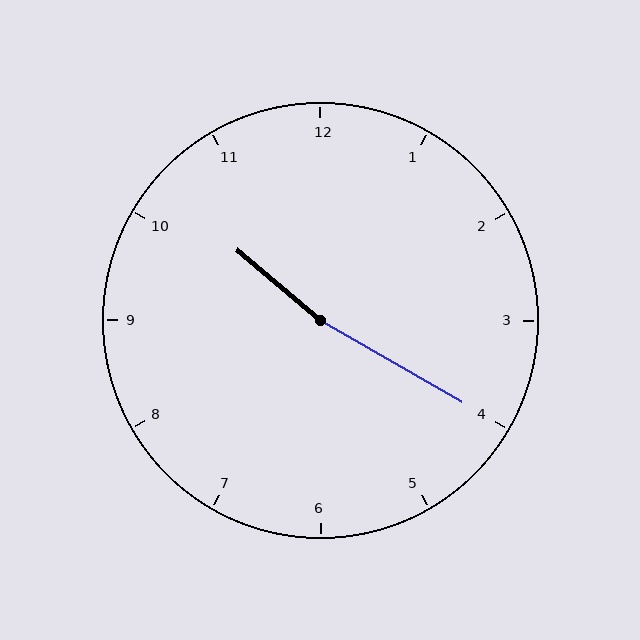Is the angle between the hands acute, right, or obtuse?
It is obtuse.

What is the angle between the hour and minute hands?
Approximately 170 degrees.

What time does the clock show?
10:20.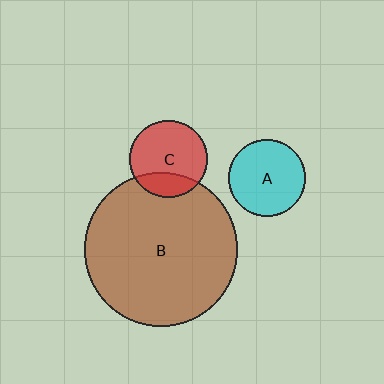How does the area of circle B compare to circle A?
Approximately 3.9 times.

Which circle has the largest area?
Circle B (brown).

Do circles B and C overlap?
Yes.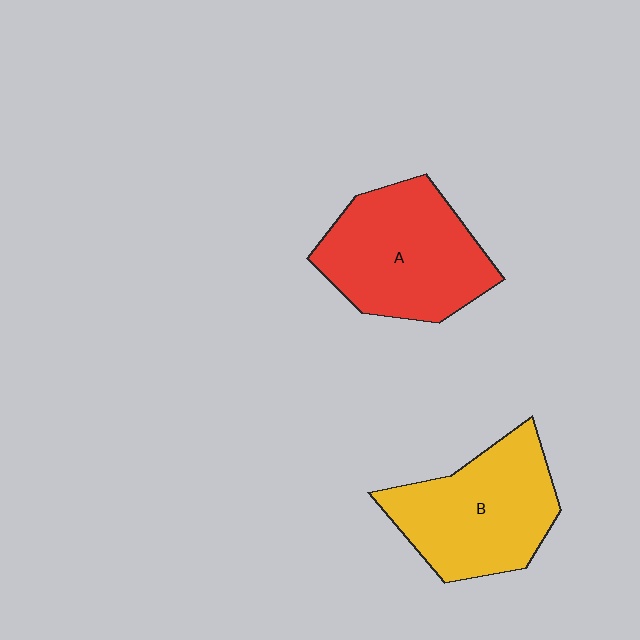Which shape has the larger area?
Shape A (red).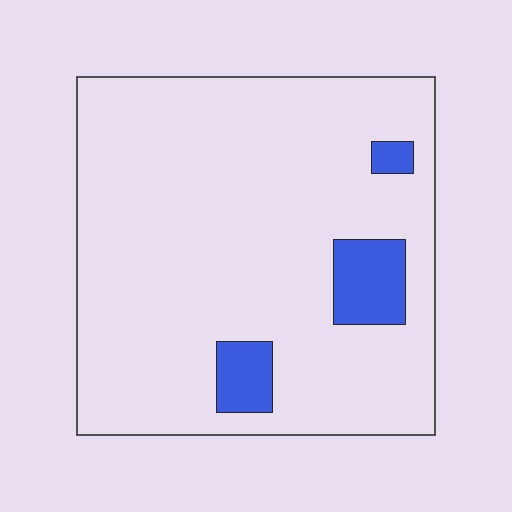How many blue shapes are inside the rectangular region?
3.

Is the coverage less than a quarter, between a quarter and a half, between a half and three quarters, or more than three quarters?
Less than a quarter.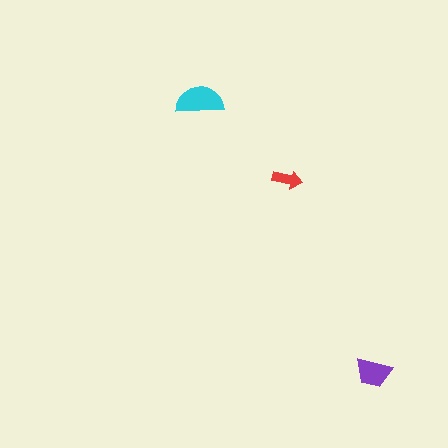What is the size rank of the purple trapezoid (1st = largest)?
2nd.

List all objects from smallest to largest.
The red arrow, the purple trapezoid, the cyan semicircle.